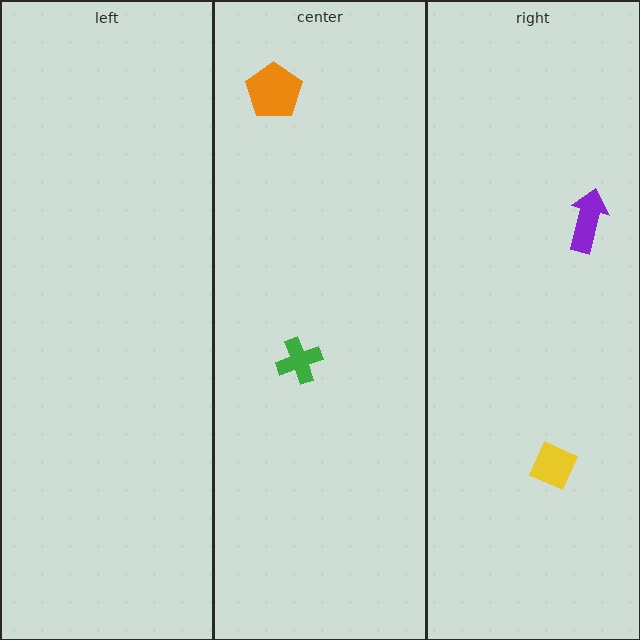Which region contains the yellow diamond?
The right region.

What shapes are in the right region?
The purple arrow, the yellow diamond.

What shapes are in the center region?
The green cross, the orange pentagon.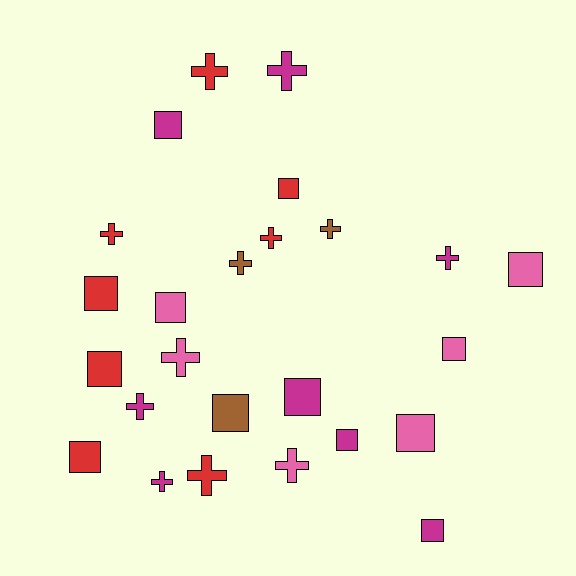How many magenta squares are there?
There are 4 magenta squares.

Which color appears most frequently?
Red, with 8 objects.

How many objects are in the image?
There are 25 objects.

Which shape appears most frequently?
Square, with 13 objects.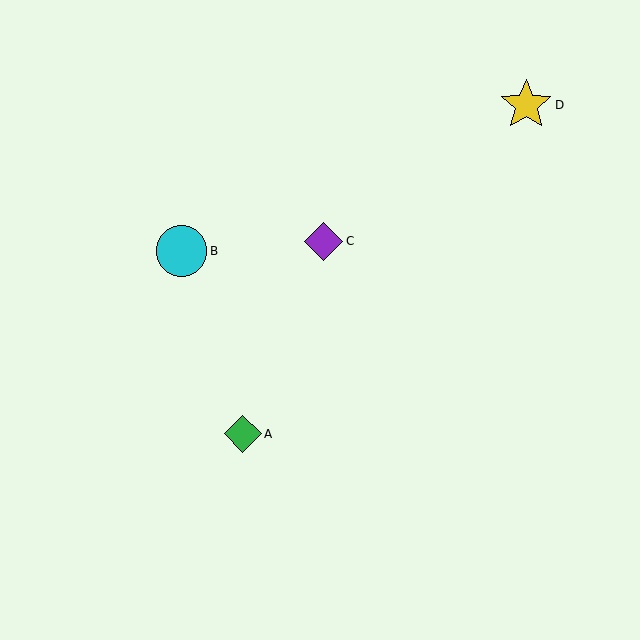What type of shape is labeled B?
Shape B is a cyan circle.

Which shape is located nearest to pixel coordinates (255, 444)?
The green diamond (labeled A) at (243, 434) is nearest to that location.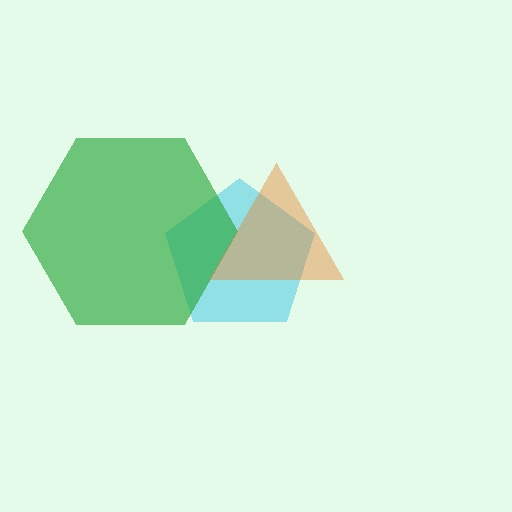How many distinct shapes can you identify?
There are 3 distinct shapes: a cyan pentagon, a green hexagon, an orange triangle.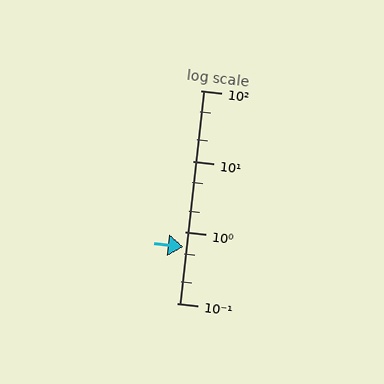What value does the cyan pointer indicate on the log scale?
The pointer indicates approximately 0.62.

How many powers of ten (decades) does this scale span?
The scale spans 3 decades, from 0.1 to 100.